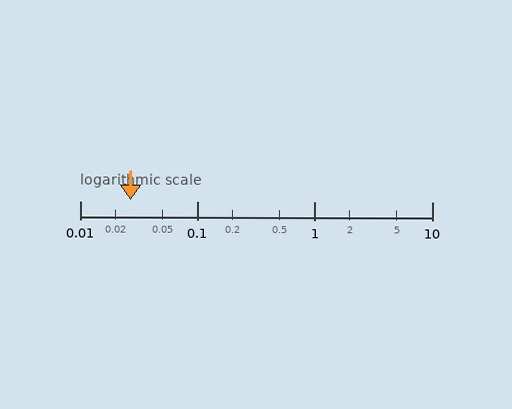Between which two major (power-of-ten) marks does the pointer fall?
The pointer is between 0.01 and 0.1.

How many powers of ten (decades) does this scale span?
The scale spans 3 decades, from 0.01 to 10.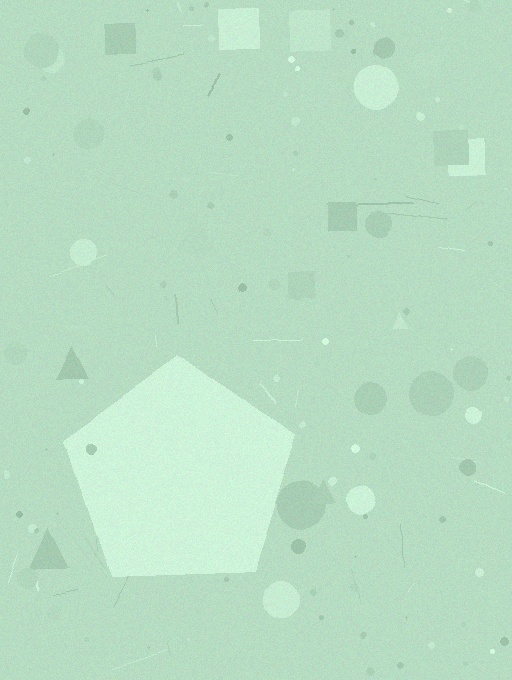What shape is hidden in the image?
A pentagon is hidden in the image.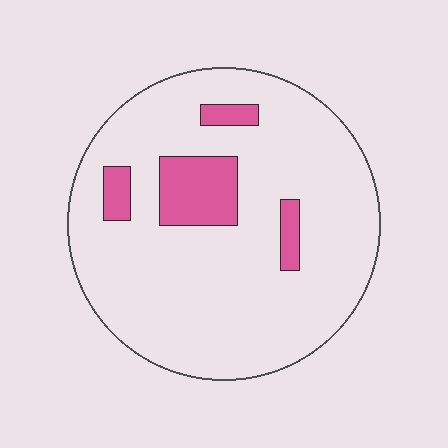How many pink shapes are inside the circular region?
4.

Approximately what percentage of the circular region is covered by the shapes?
Approximately 15%.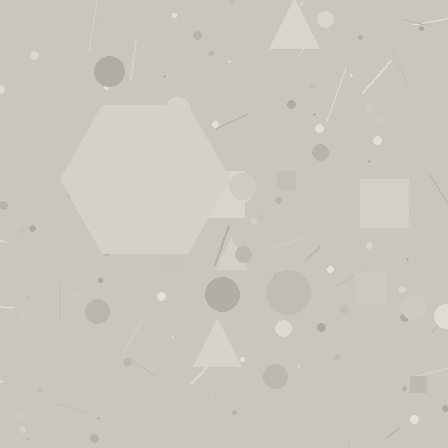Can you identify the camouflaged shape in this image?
The camouflaged shape is a hexagon.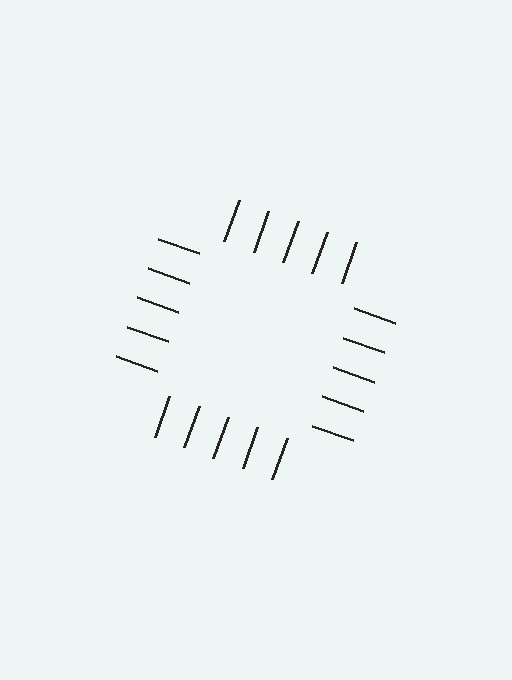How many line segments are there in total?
20 — 5 along each of the 4 edges.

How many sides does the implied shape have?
4 sides — the line-ends trace a square.